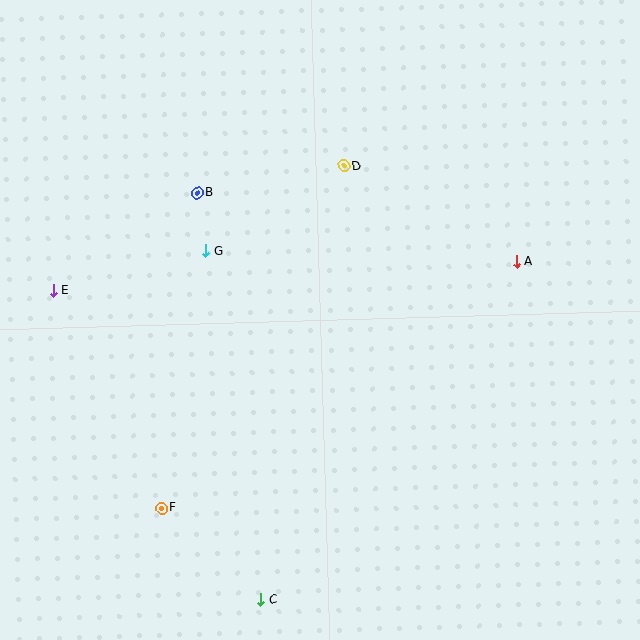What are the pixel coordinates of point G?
Point G is at (206, 251).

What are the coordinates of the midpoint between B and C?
The midpoint between B and C is at (229, 396).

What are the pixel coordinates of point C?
Point C is at (261, 600).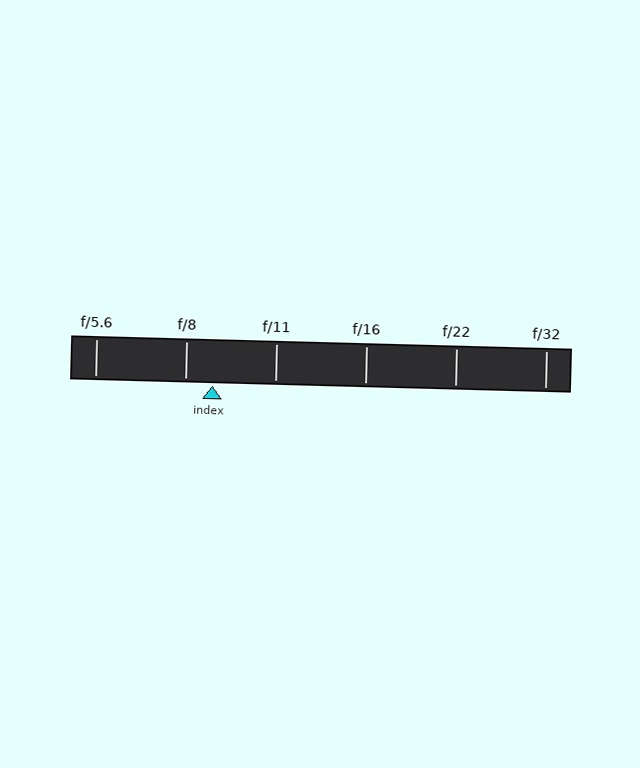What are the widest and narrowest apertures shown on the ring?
The widest aperture shown is f/5.6 and the narrowest is f/32.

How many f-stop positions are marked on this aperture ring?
There are 6 f-stop positions marked.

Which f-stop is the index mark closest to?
The index mark is closest to f/8.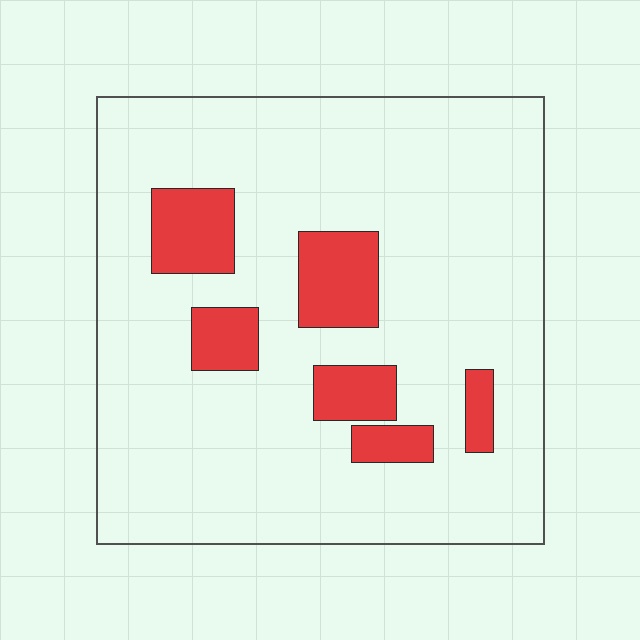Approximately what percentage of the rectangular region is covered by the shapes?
Approximately 15%.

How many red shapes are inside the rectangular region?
6.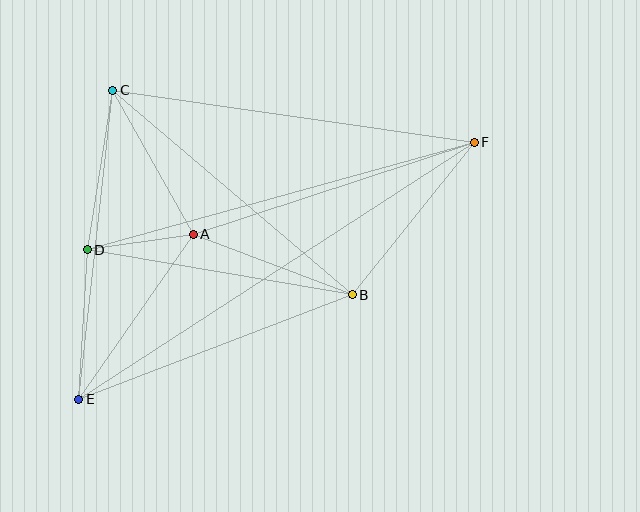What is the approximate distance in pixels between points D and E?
The distance between D and E is approximately 150 pixels.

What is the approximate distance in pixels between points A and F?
The distance between A and F is approximately 295 pixels.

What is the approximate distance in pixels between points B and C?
The distance between B and C is approximately 315 pixels.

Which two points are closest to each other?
Points A and D are closest to each other.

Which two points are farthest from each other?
Points E and F are farthest from each other.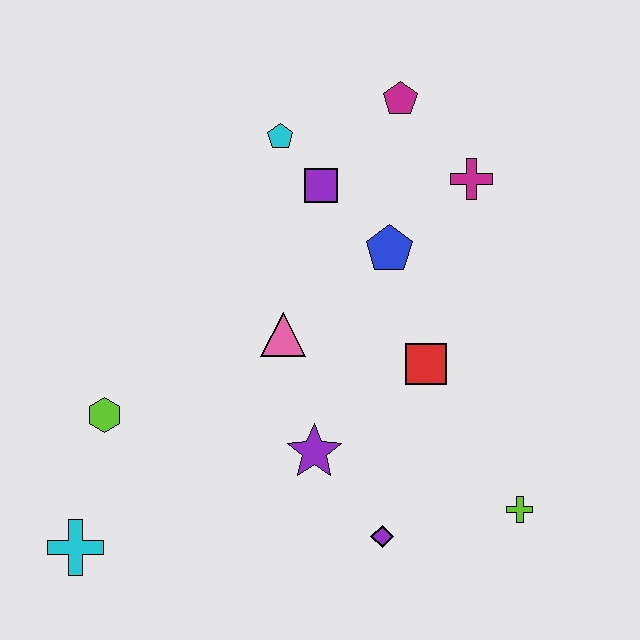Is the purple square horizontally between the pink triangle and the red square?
Yes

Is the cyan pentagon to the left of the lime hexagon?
No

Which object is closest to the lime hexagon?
The cyan cross is closest to the lime hexagon.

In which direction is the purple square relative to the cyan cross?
The purple square is above the cyan cross.